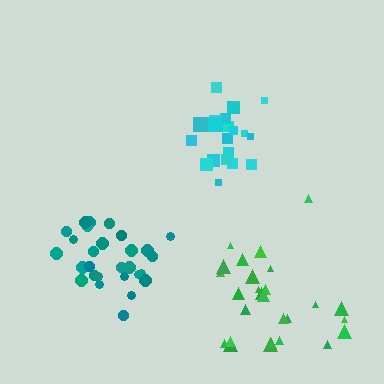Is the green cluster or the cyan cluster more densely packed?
Cyan.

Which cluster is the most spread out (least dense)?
Green.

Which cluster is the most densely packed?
Teal.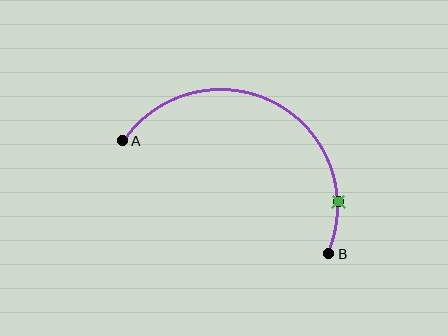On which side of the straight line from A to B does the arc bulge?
The arc bulges above the straight line connecting A and B.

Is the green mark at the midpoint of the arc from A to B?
No. The green mark lies on the arc but is closer to endpoint B. The arc midpoint would be at the point on the curve equidistant along the arc from both A and B.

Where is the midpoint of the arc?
The arc midpoint is the point on the curve farthest from the straight line joining A and B. It sits above that line.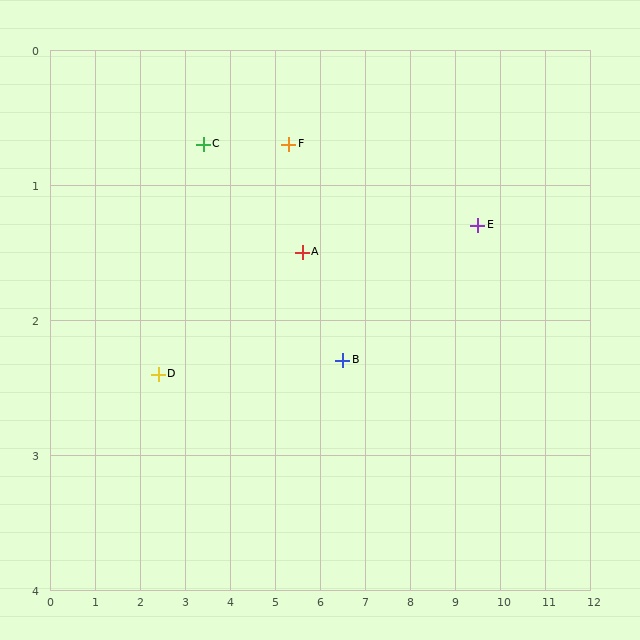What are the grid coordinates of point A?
Point A is at approximately (5.6, 1.5).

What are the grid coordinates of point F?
Point F is at approximately (5.3, 0.7).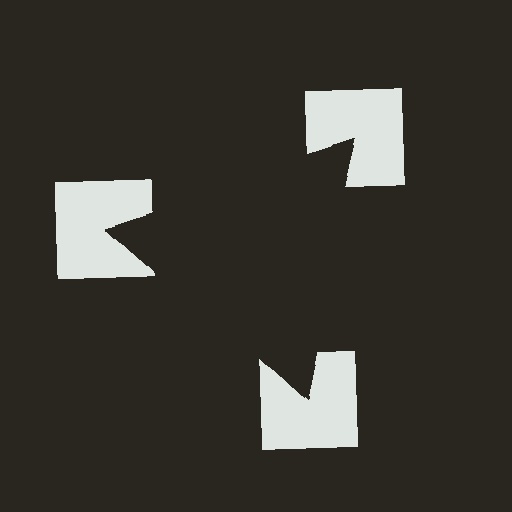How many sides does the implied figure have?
3 sides.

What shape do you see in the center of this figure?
An illusory triangle — its edges are inferred from the aligned wedge cuts in the notched squares, not physically drawn.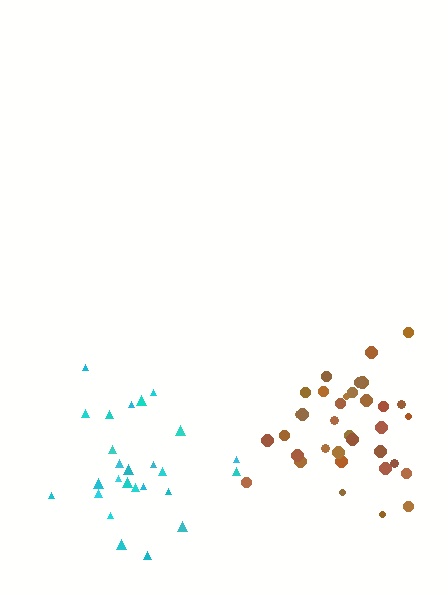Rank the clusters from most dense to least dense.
brown, cyan.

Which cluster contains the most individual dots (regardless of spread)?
Brown (35).